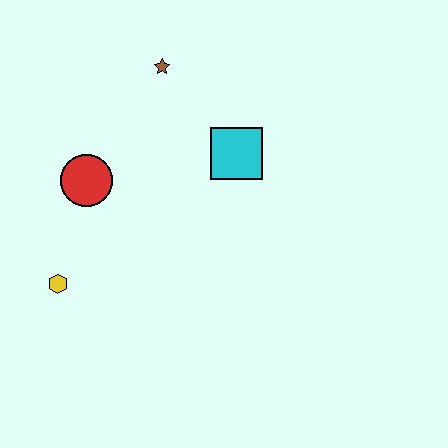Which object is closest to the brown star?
The cyan square is closest to the brown star.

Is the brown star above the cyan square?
Yes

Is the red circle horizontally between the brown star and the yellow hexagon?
Yes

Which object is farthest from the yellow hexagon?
The brown star is farthest from the yellow hexagon.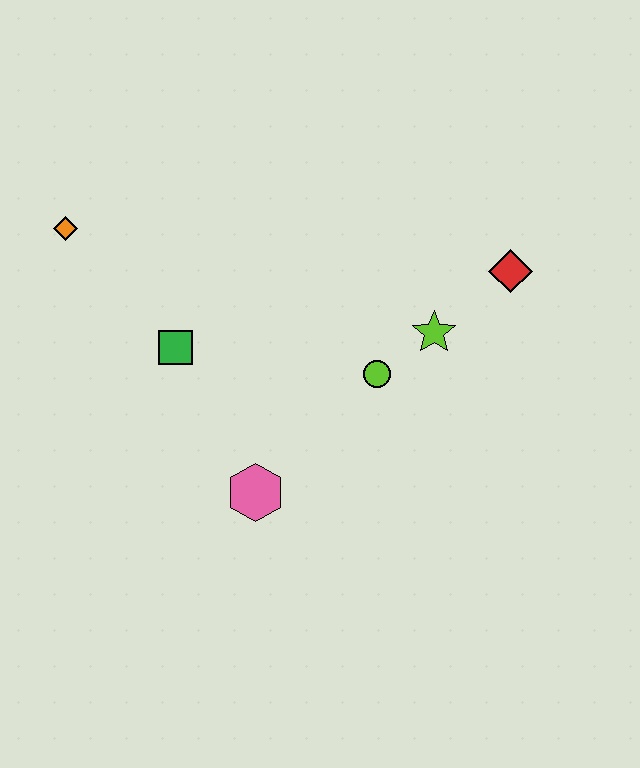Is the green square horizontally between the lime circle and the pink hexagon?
No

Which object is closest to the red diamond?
The lime star is closest to the red diamond.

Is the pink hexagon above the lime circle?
No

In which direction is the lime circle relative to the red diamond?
The lime circle is to the left of the red diamond.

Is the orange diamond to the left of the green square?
Yes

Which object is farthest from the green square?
The red diamond is farthest from the green square.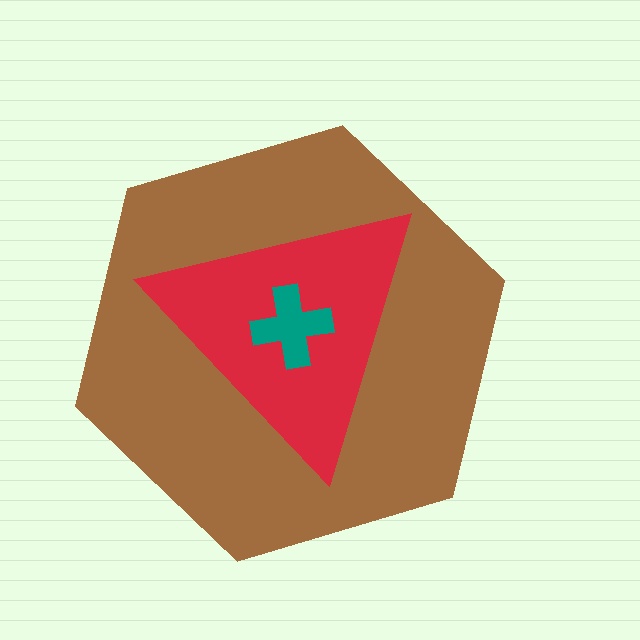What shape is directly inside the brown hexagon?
The red triangle.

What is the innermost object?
The teal cross.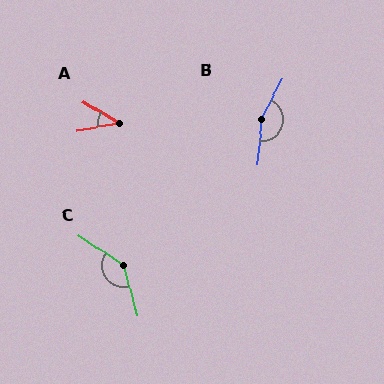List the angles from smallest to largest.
A (40°), C (138°), B (158°).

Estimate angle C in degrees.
Approximately 138 degrees.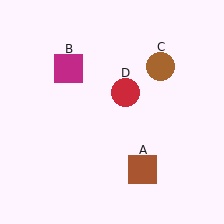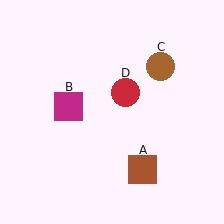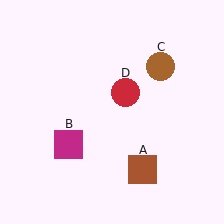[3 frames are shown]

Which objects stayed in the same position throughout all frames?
Brown square (object A) and brown circle (object C) and red circle (object D) remained stationary.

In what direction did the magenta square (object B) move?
The magenta square (object B) moved down.